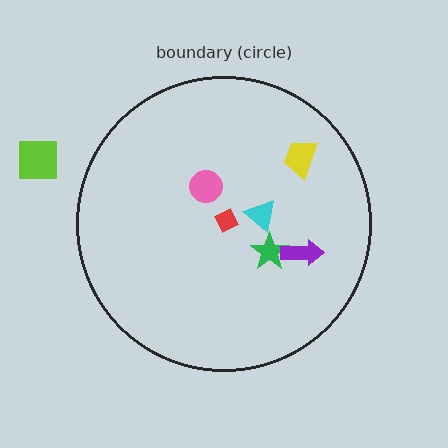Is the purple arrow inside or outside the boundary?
Inside.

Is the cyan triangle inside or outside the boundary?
Inside.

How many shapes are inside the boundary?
6 inside, 1 outside.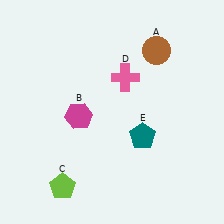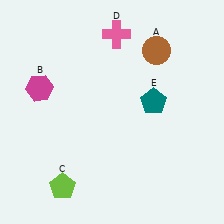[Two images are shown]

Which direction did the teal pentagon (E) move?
The teal pentagon (E) moved up.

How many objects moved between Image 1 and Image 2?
3 objects moved between the two images.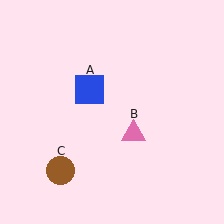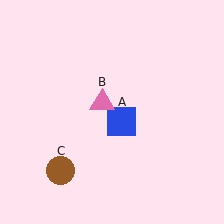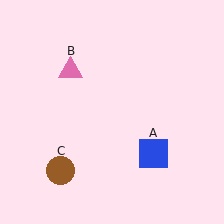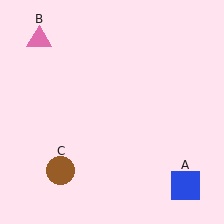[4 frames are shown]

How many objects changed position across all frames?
2 objects changed position: blue square (object A), pink triangle (object B).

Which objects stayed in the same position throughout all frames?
Brown circle (object C) remained stationary.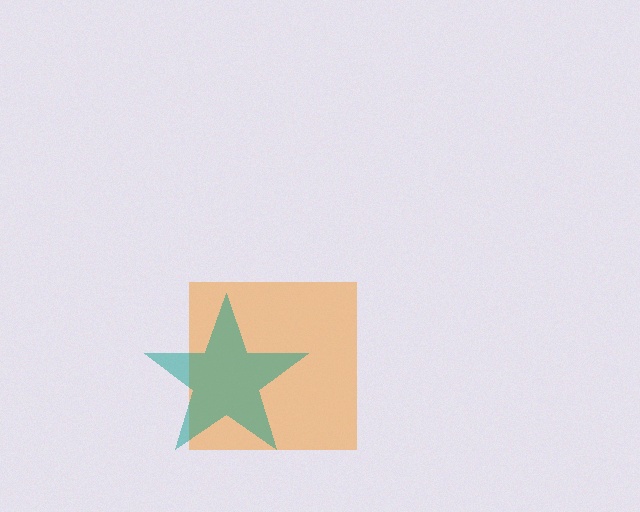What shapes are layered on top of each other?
The layered shapes are: an orange square, a teal star.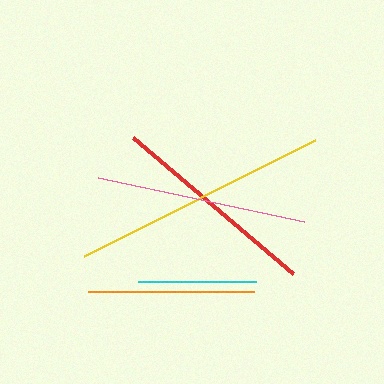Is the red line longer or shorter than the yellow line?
The yellow line is longer than the red line.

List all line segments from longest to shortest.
From longest to shortest: yellow, pink, red, orange, cyan.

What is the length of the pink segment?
The pink segment is approximately 211 pixels long.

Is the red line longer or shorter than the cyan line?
The red line is longer than the cyan line.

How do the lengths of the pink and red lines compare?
The pink and red lines are approximately the same length.